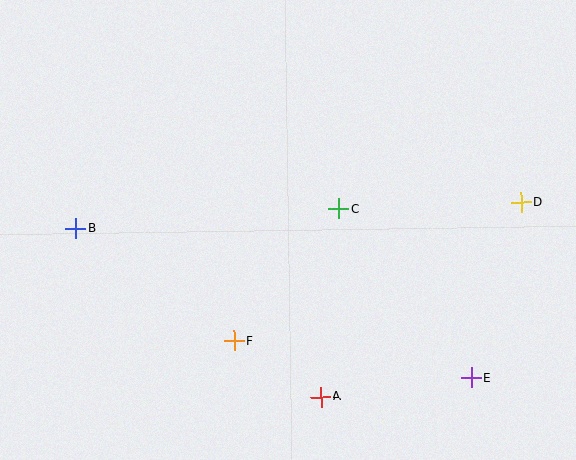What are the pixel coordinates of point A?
Point A is at (321, 397).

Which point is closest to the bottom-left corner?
Point B is closest to the bottom-left corner.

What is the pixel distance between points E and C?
The distance between E and C is 215 pixels.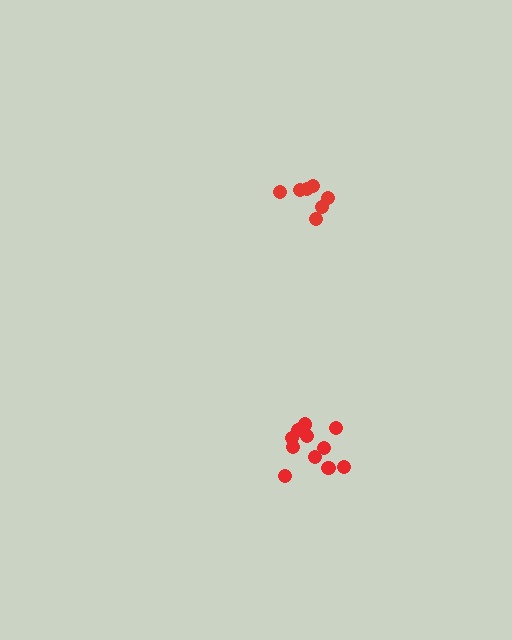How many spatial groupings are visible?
There are 2 spatial groupings.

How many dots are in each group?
Group 1: 7 dots, Group 2: 11 dots (18 total).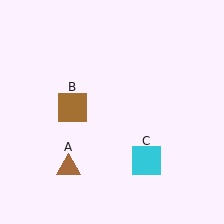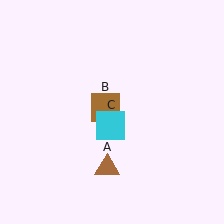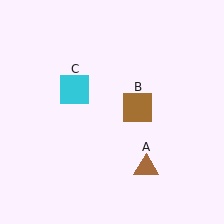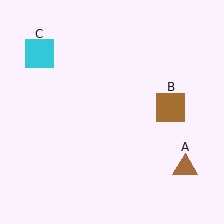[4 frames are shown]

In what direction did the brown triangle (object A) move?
The brown triangle (object A) moved right.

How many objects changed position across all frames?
3 objects changed position: brown triangle (object A), brown square (object B), cyan square (object C).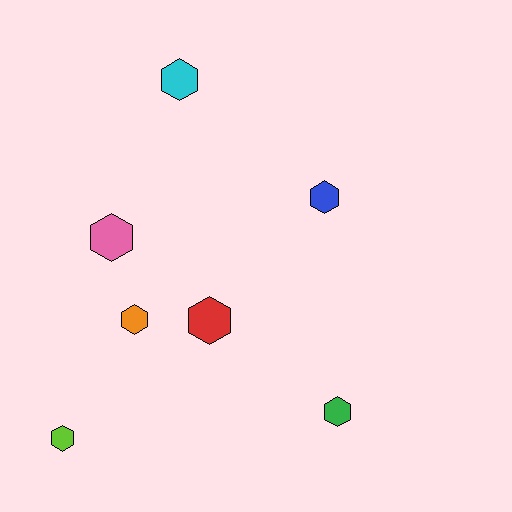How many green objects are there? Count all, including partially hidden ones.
There is 1 green object.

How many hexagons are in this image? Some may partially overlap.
There are 7 hexagons.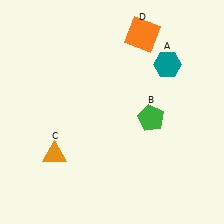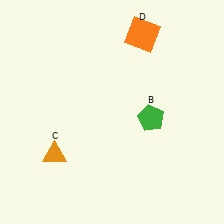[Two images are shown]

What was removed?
The teal hexagon (A) was removed in Image 2.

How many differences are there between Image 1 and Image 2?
There is 1 difference between the two images.